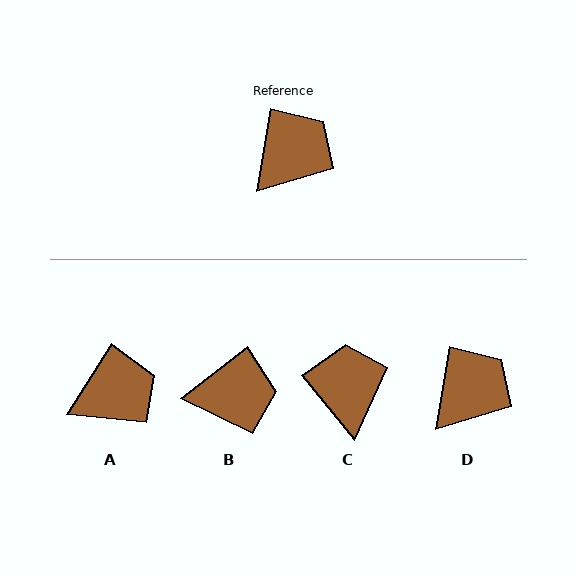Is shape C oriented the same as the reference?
No, it is off by about 49 degrees.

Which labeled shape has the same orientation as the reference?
D.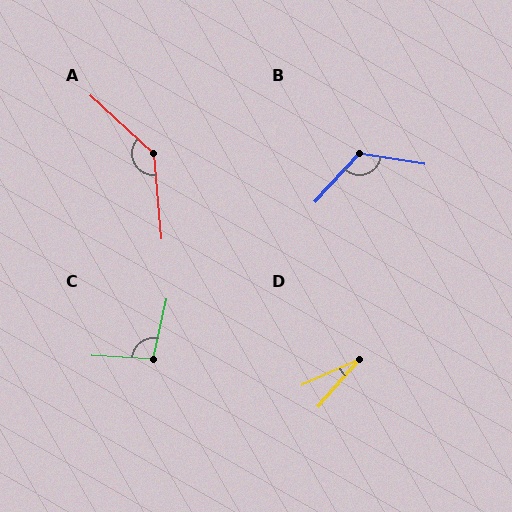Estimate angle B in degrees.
Approximately 124 degrees.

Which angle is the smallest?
D, at approximately 25 degrees.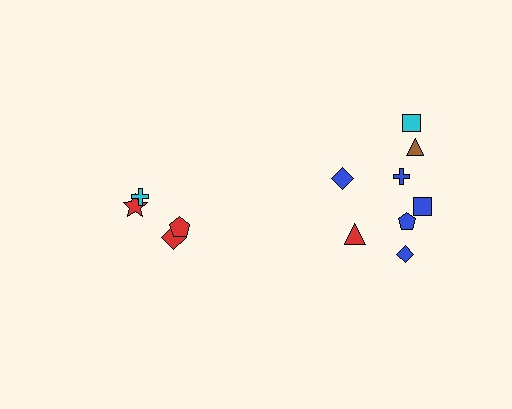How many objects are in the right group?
There are 8 objects.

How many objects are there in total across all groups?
There are 12 objects.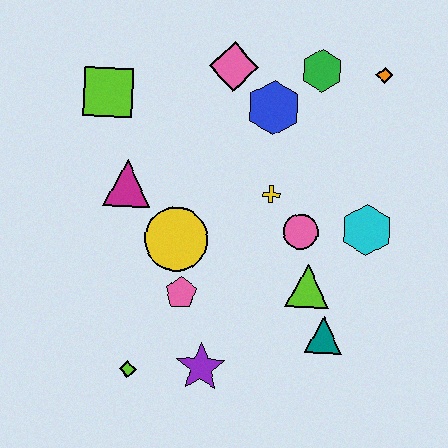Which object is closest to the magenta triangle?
The yellow circle is closest to the magenta triangle.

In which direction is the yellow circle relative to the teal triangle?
The yellow circle is to the left of the teal triangle.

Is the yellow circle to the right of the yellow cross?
No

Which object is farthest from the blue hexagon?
The lime diamond is farthest from the blue hexagon.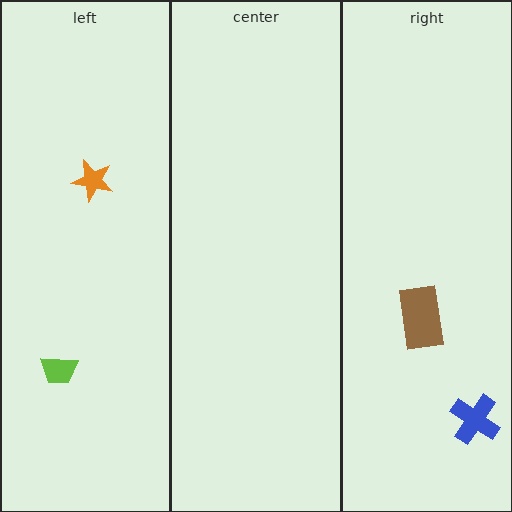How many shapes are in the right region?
2.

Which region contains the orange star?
The left region.